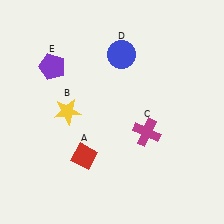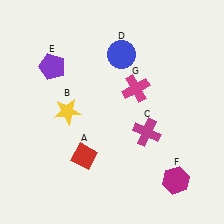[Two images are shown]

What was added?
A magenta hexagon (F), a magenta cross (G) were added in Image 2.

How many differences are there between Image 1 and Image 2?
There are 2 differences between the two images.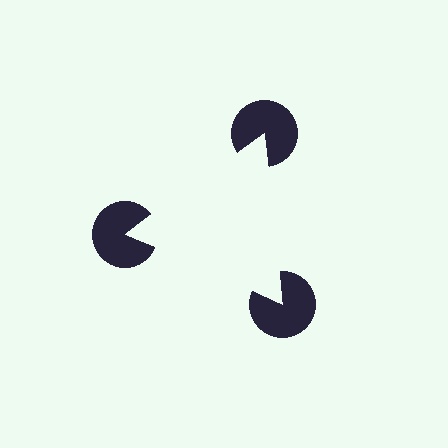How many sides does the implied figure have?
3 sides.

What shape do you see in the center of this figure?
An illusory triangle — its edges are inferred from the aligned wedge cuts in the pac-man discs, not physically drawn.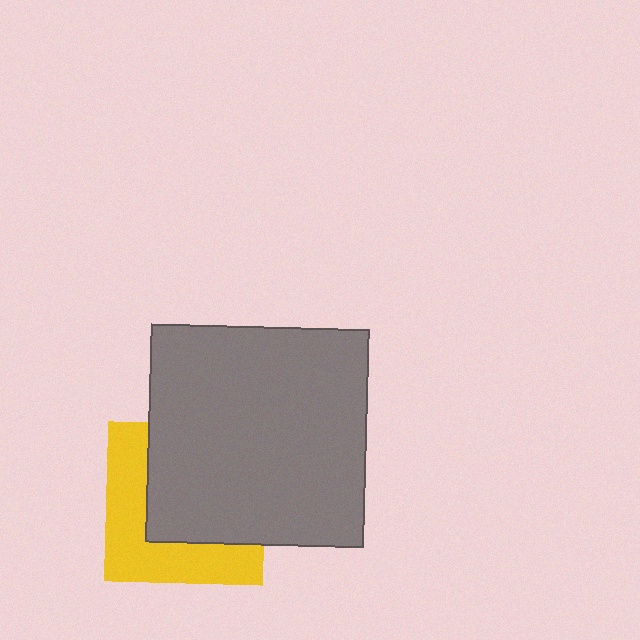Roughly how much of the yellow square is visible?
A small part of it is visible (roughly 44%).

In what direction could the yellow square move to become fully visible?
The yellow square could move toward the lower-left. That would shift it out from behind the gray square entirely.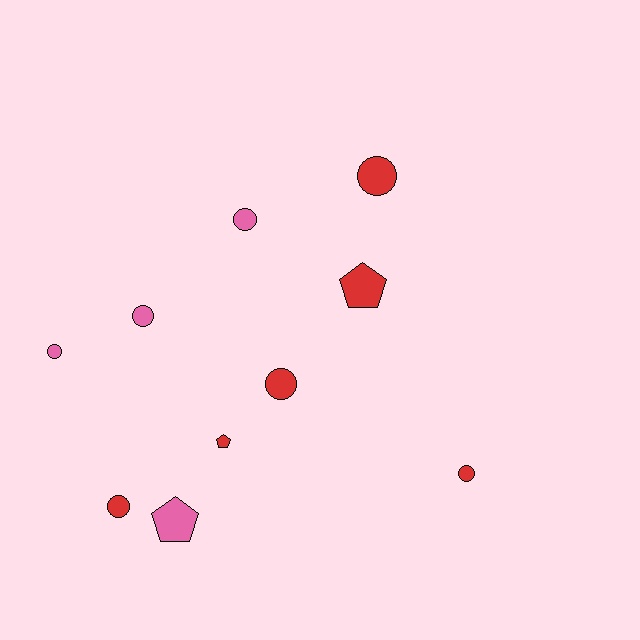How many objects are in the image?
There are 10 objects.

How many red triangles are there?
There are no red triangles.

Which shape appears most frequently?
Circle, with 7 objects.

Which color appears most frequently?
Red, with 6 objects.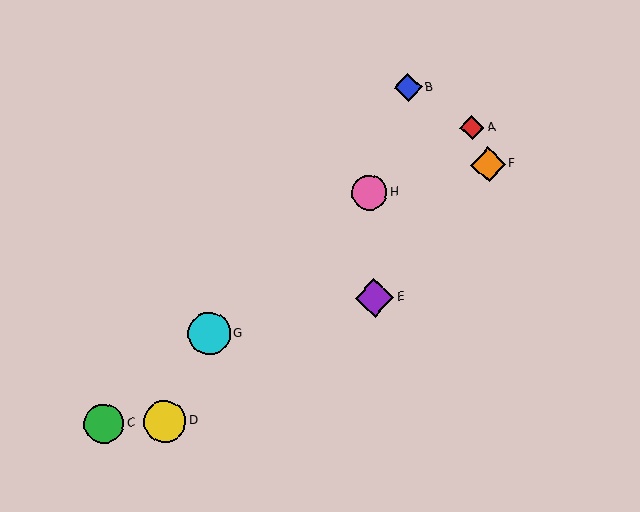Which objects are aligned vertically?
Objects E, H are aligned vertically.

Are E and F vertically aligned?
No, E is at x≈374 and F is at x≈488.